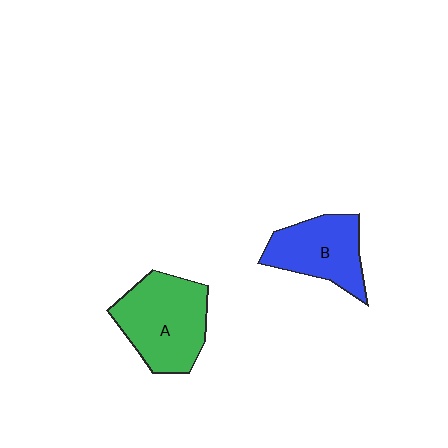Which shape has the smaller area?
Shape B (blue).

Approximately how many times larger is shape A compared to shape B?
Approximately 1.3 times.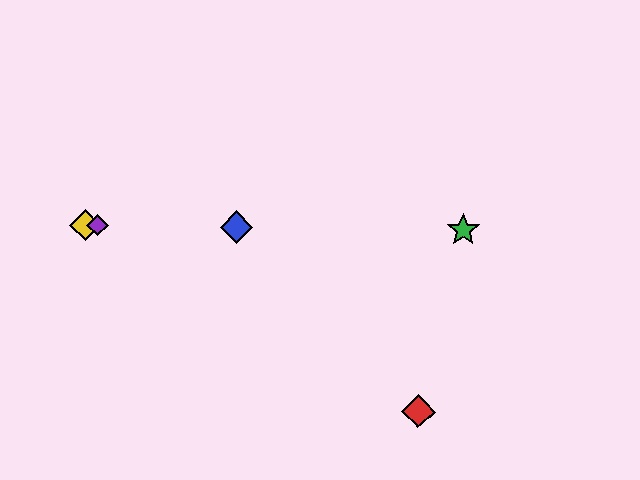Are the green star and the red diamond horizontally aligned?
No, the green star is at y≈230 and the red diamond is at y≈411.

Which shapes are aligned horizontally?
The blue diamond, the green star, the yellow diamond, the purple diamond are aligned horizontally.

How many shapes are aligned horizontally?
4 shapes (the blue diamond, the green star, the yellow diamond, the purple diamond) are aligned horizontally.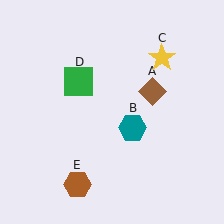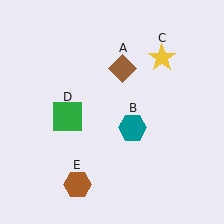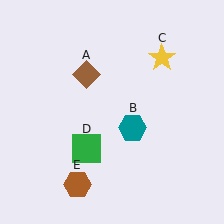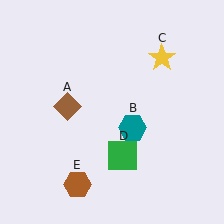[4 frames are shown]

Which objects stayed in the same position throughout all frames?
Teal hexagon (object B) and yellow star (object C) and brown hexagon (object E) remained stationary.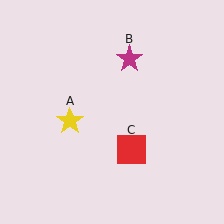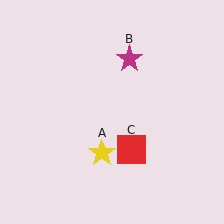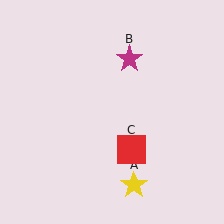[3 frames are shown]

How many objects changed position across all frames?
1 object changed position: yellow star (object A).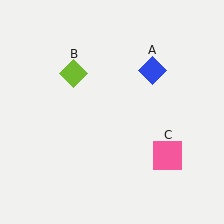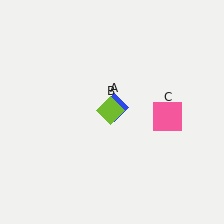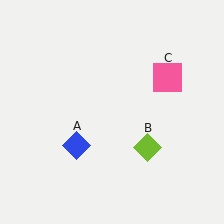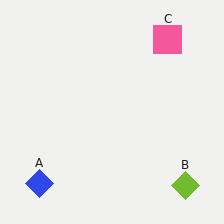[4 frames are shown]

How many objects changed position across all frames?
3 objects changed position: blue diamond (object A), lime diamond (object B), pink square (object C).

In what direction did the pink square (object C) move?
The pink square (object C) moved up.